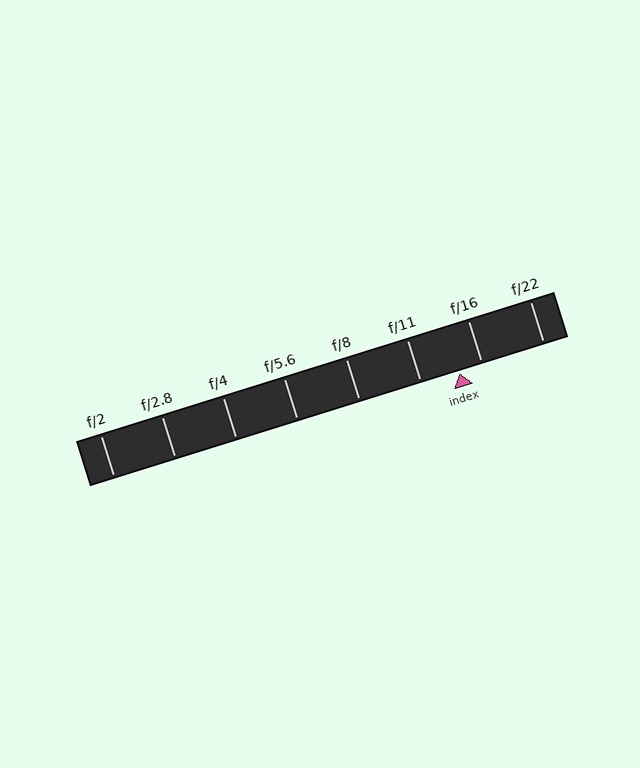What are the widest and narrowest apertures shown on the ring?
The widest aperture shown is f/2 and the narrowest is f/22.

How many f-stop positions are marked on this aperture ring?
There are 8 f-stop positions marked.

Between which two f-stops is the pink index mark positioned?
The index mark is between f/11 and f/16.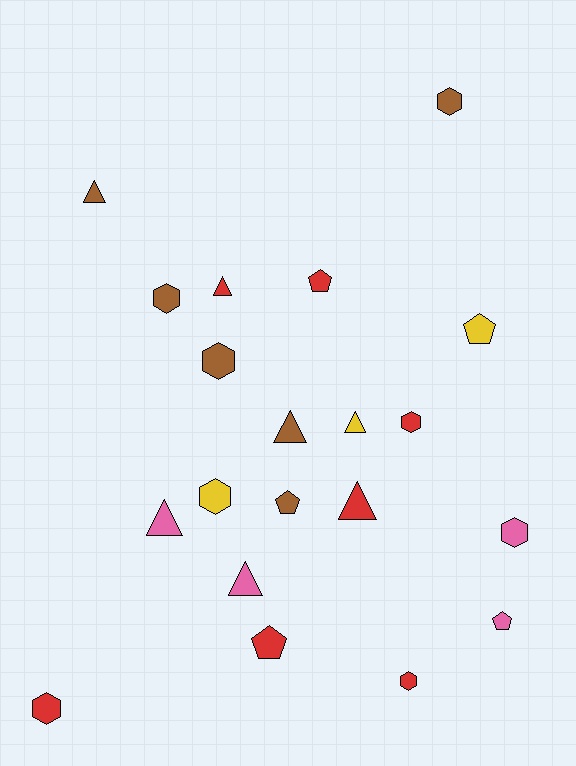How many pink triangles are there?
There are 2 pink triangles.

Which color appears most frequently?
Red, with 7 objects.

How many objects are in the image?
There are 20 objects.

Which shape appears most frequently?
Hexagon, with 8 objects.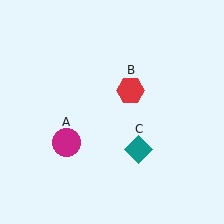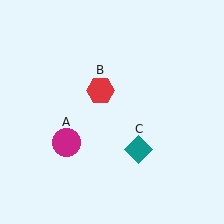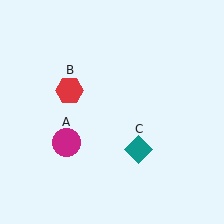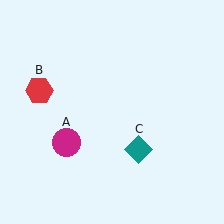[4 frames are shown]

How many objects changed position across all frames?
1 object changed position: red hexagon (object B).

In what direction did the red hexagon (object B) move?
The red hexagon (object B) moved left.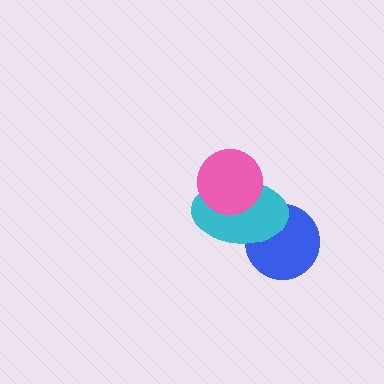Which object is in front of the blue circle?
The cyan ellipse is in front of the blue circle.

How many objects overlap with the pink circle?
1 object overlaps with the pink circle.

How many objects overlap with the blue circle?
1 object overlaps with the blue circle.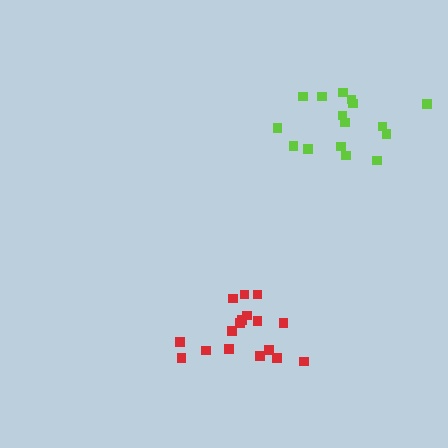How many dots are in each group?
Group 1: 16 dots, Group 2: 17 dots (33 total).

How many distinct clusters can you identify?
There are 2 distinct clusters.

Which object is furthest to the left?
The red cluster is leftmost.